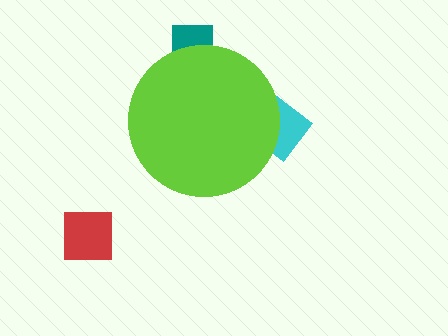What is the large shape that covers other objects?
A lime circle.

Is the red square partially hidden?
No, the red square is fully visible.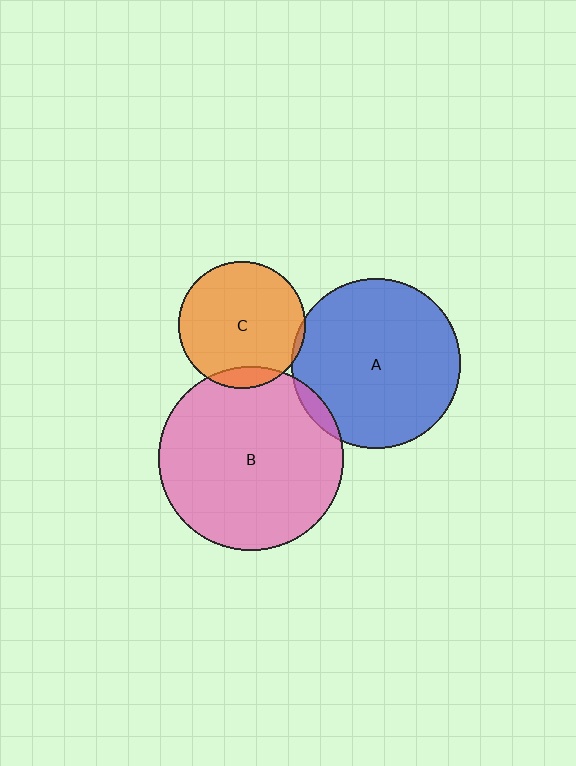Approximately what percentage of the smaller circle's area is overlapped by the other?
Approximately 10%.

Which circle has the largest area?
Circle B (pink).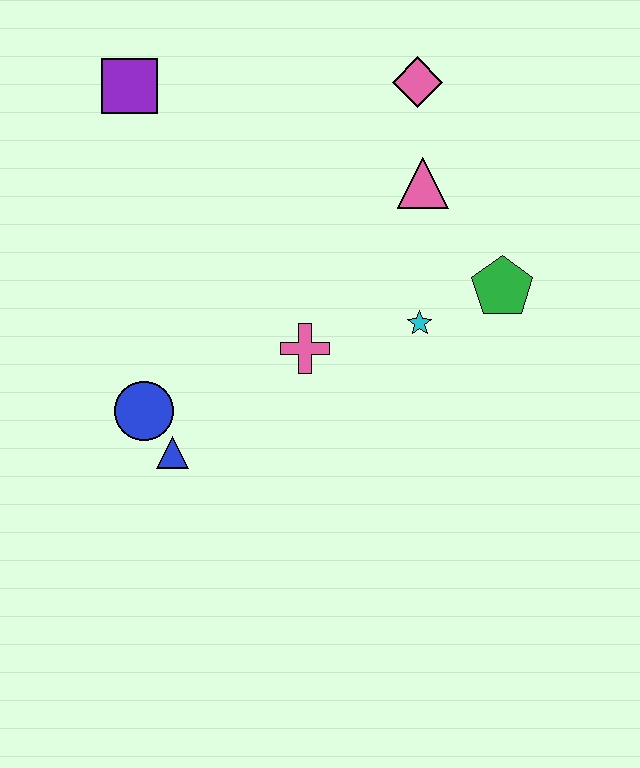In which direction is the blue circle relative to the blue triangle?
The blue circle is above the blue triangle.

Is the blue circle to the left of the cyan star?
Yes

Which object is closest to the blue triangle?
The blue circle is closest to the blue triangle.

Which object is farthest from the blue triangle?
The pink diamond is farthest from the blue triangle.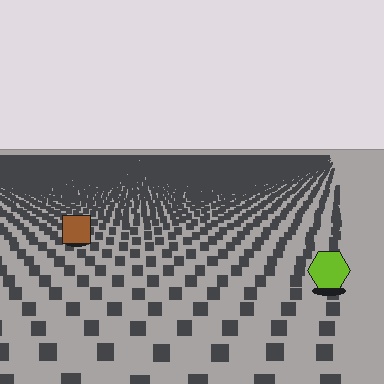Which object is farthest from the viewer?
The brown square is farthest from the viewer. It appears smaller and the ground texture around it is denser.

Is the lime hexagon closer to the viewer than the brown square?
Yes. The lime hexagon is closer — you can tell from the texture gradient: the ground texture is coarser near it.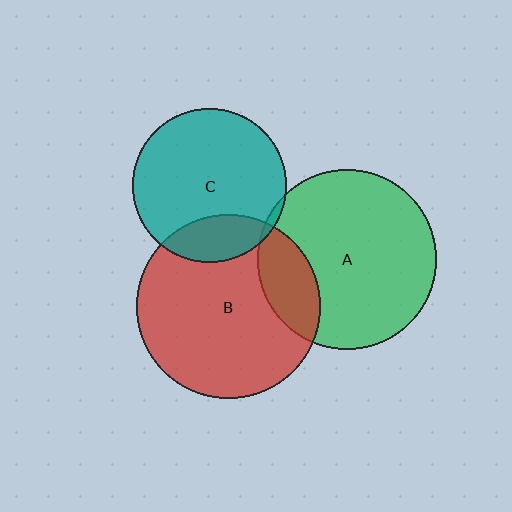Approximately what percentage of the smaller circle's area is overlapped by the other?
Approximately 20%.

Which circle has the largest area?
Circle B (red).